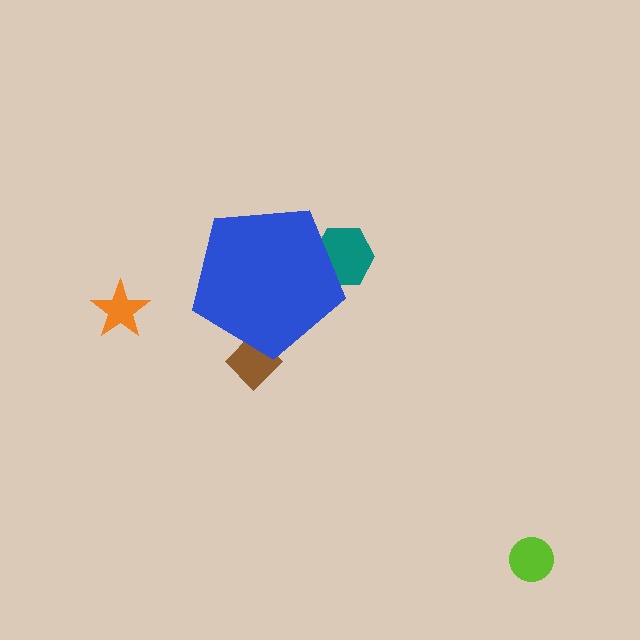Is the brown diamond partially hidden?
Yes, the brown diamond is partially hidden behind the blue pentagon.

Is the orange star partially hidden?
No, the orange star is fully visible.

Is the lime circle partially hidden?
No, the lime circle is fully visible.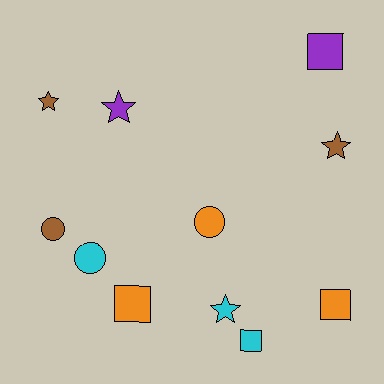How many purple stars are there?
There is 1 purple star.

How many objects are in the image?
There are 11 objects.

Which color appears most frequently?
Cyan, with 3 objects.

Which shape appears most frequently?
Star, with 4 objects.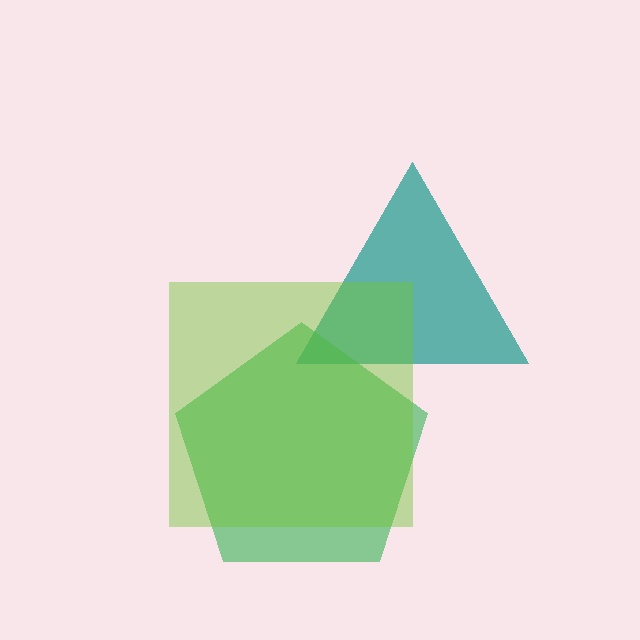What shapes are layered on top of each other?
The layered shapes are: a teal triangle, a green pentagon, a lime square.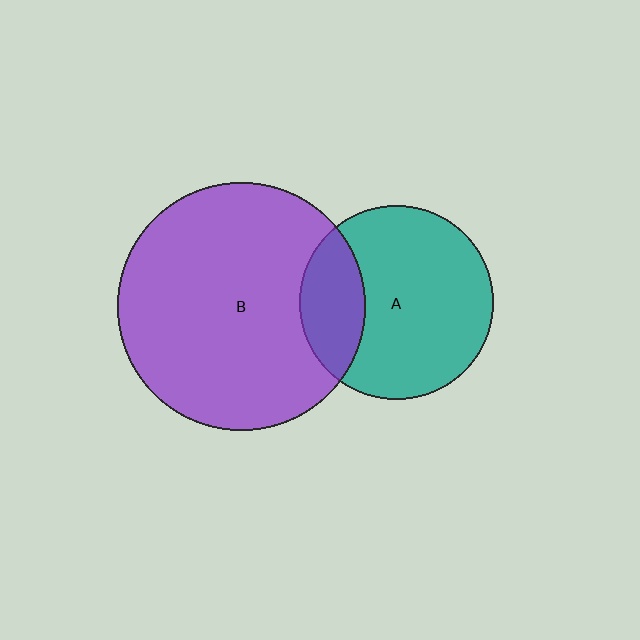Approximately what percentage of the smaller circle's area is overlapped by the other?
Approximately 25%.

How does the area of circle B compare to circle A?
Approximately 1.6 times.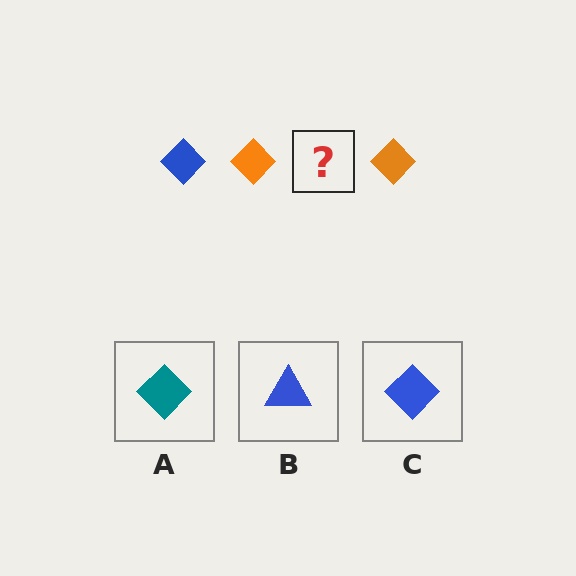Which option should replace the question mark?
Option C.